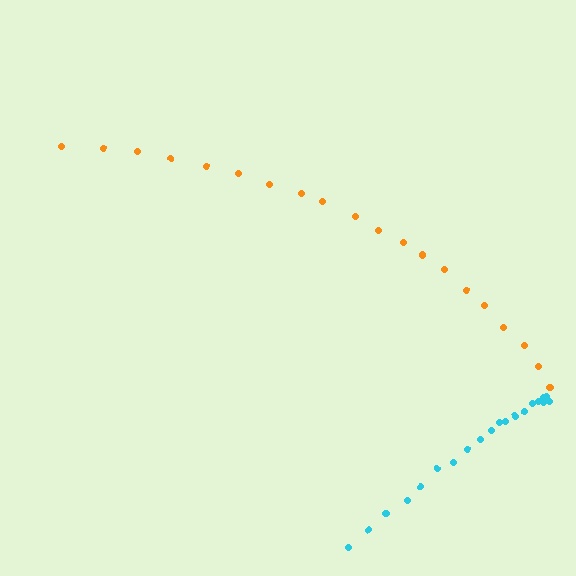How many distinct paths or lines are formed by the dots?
There are 2 distinct paths.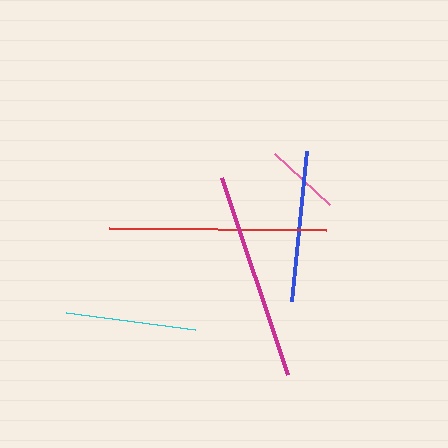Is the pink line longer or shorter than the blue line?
The blue line is longer than the pink line.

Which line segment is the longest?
The red line is the longest at approximately 218 pixels.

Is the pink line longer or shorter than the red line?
The red line is longer than the pink line.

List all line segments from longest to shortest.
From longest to shortest: red, magenta, blue, cyan, pink.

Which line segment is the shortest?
The pink line is the shortest at approximately 76 pixels.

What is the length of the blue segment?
The blue segment is approximately 151 pixels long.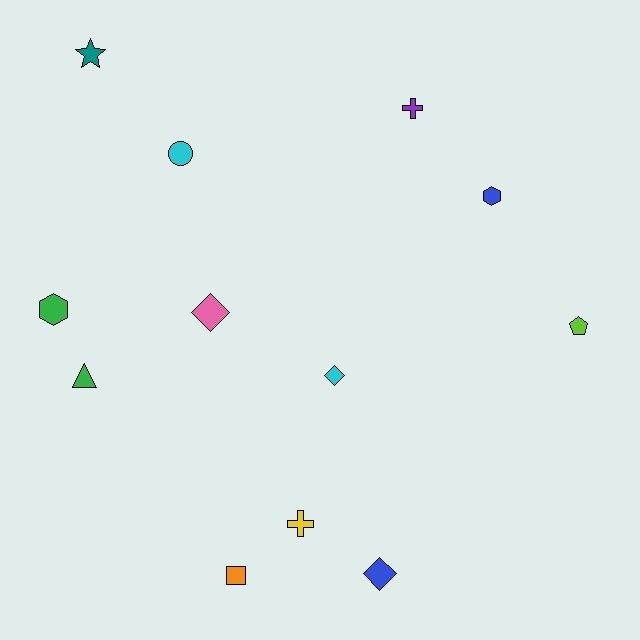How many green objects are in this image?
There are 2 green objects.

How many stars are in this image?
There is 1 star.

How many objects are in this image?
There are 12 objects.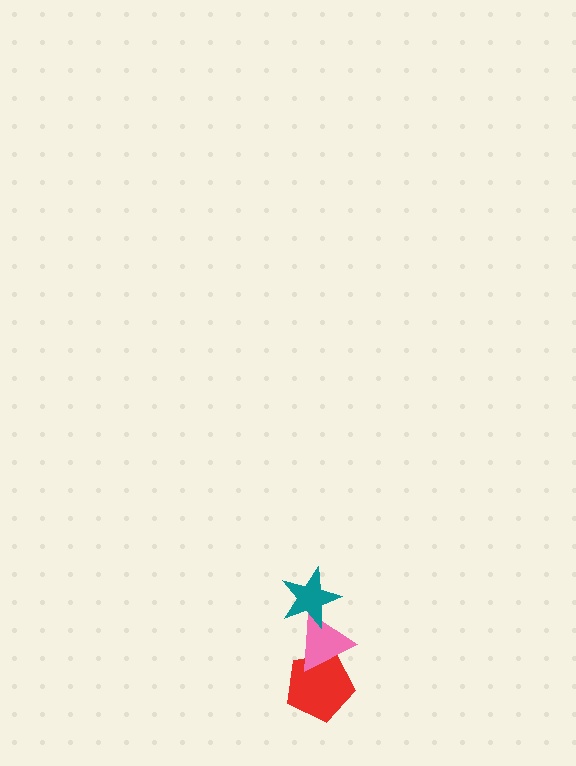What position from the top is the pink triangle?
The pink triangle is 2nd from the top.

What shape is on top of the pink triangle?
The teal star is on top of the pink triangle.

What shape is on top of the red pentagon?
The pink triangle is on top of the red pentagon.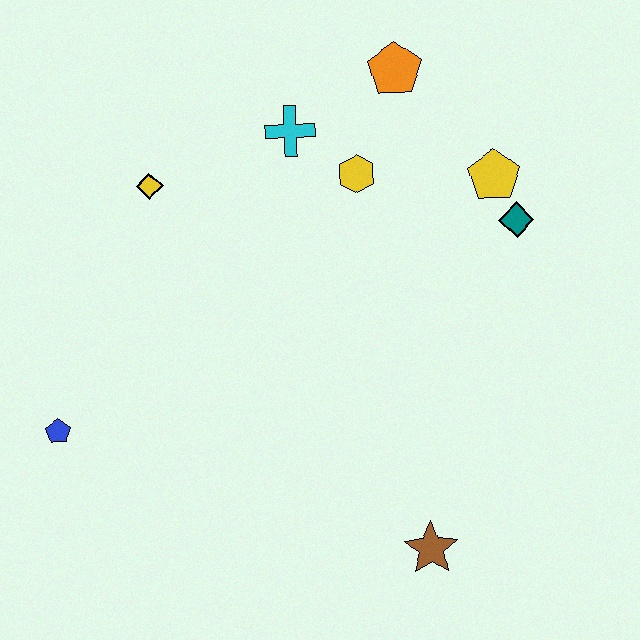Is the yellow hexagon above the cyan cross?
No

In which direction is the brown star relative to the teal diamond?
The brown star is below the teal diamond.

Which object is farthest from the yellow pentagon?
The blue pentagon is farthest from the yellow pentagon.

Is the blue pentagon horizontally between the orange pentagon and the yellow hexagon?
No